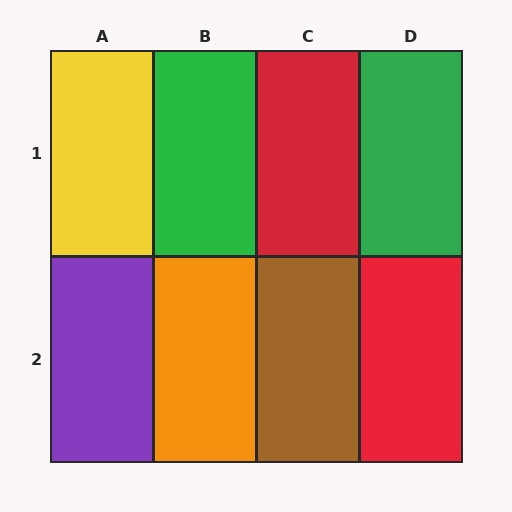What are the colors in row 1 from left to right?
Yellow, green, red, green.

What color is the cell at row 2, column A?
Purple.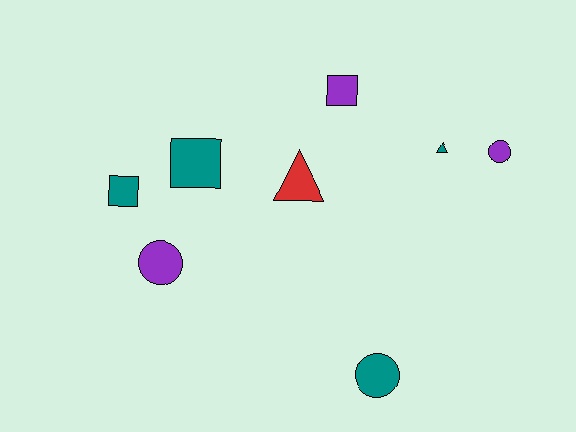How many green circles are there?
There are no green circles.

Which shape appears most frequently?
Square, with 3 objects.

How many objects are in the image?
There are 8 objects.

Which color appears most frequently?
Teal, with 4 objects.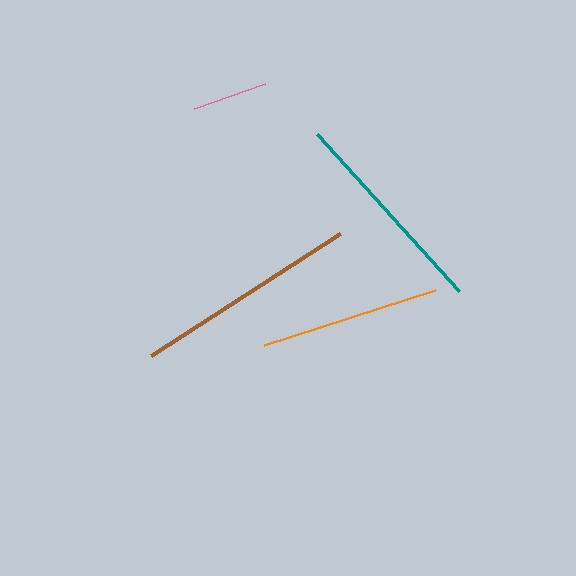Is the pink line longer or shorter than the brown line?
The brown line is longer than the pink line.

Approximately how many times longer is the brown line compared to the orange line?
The brown line is approximately 1.3 times the length of the orange line.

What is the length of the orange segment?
The orange segment is approximately 179 pixels long.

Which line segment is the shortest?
The pink line is the shortest at approximately 75 pixels.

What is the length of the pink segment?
The pink segment is approximately 75 pixels long.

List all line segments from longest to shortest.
From longest to shortest: brown, teal, orange, pink.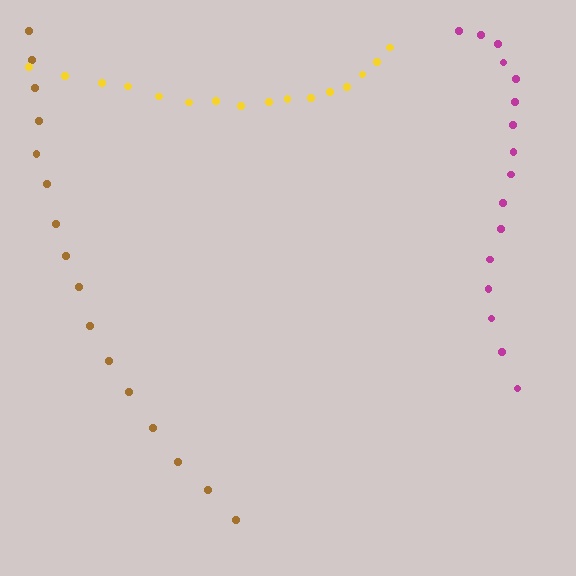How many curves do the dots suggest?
There are 3 distinct paths.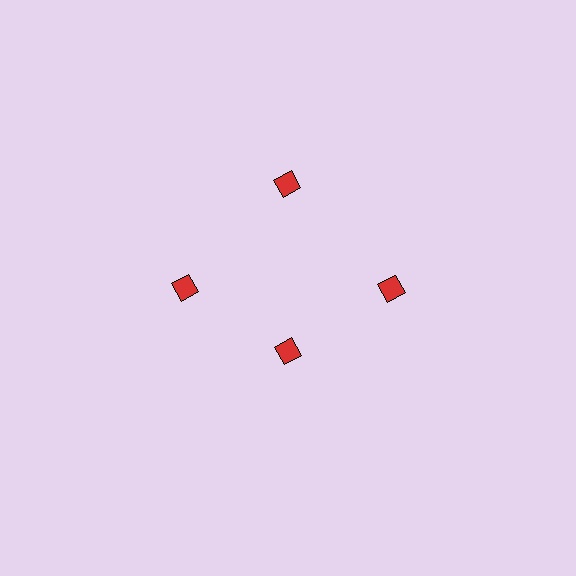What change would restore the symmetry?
The symmetry would be restored by moving it outward, back onto the ring so that all 4 diamonds sit at equal angles and equal distance from the center.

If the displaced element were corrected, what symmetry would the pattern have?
It would have 4-fold rotational symmetry — the pattern would map onto itself every 90 degrees.